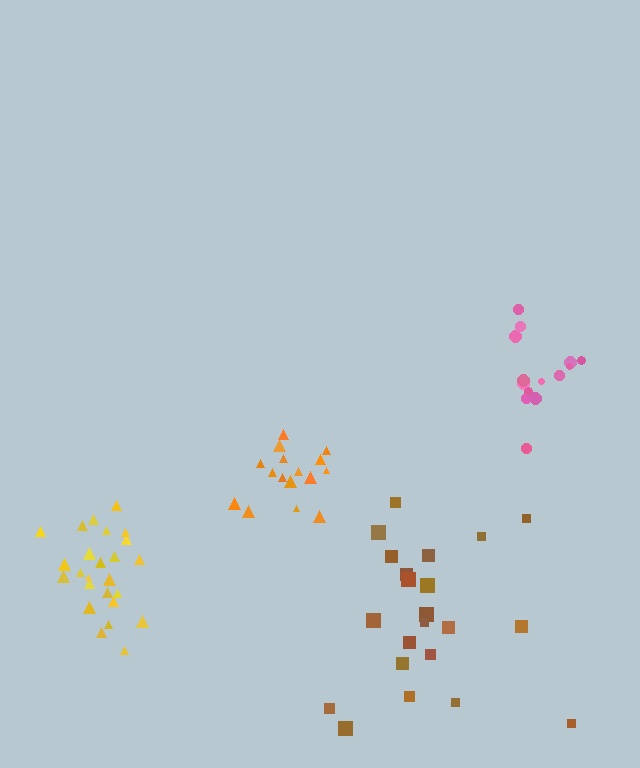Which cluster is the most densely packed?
Orange.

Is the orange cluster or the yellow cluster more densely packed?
Orange.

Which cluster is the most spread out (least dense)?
Brown.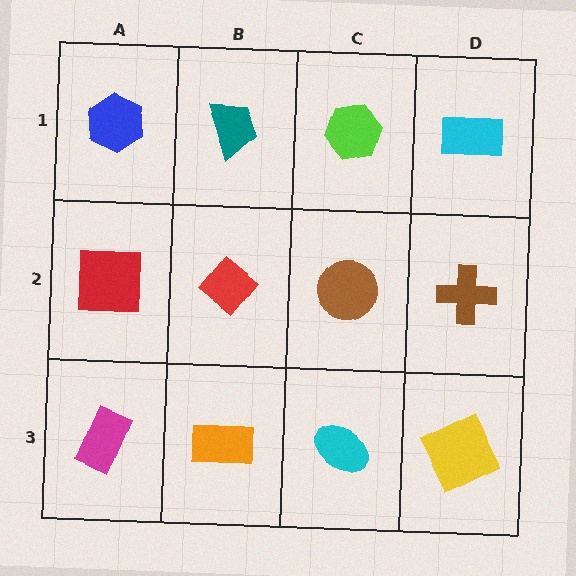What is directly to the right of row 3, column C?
A yellow square.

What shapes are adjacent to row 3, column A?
A red square (row 2, column A), an orange rectangle (row 3, column B).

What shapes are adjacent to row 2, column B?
A teal trapezoid (row 1, column B), an orange rectangle (row 3, column B), a red square (row 2, column A), a brown circle (row 2, column C).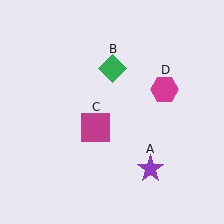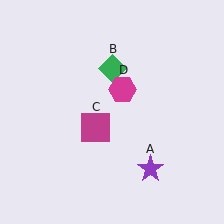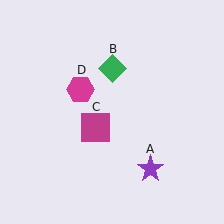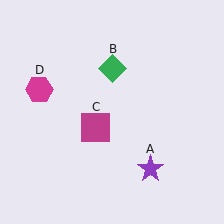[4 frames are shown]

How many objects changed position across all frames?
1 object changed position: magenta hexagon (object D).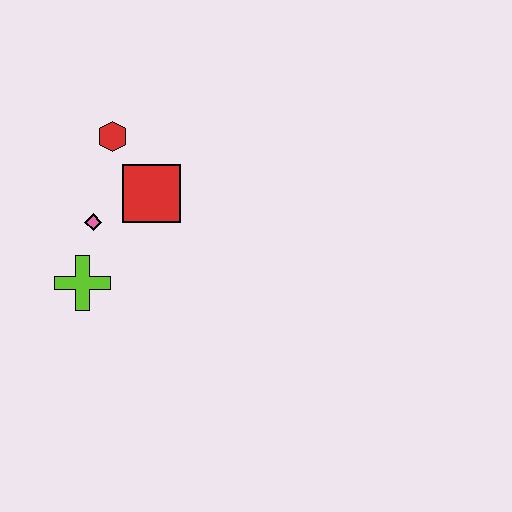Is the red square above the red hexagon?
No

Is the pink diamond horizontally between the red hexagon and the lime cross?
Yes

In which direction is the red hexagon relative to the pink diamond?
The red hexagon is above the pink diamond.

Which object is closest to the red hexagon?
The red square is closest to the red hexagon.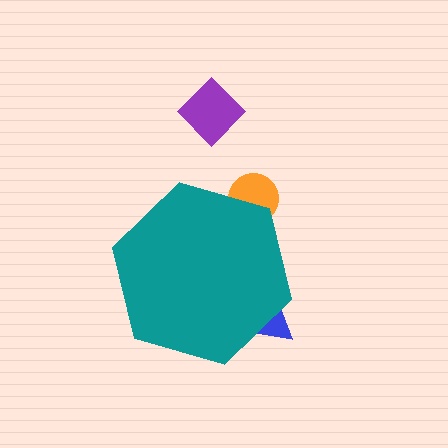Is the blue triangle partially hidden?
Yes, the blue triangle is partially hidden behind the teal hexagon.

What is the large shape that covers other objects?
A teal hexagon.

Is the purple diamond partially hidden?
No, the purple diamond is fully visible.